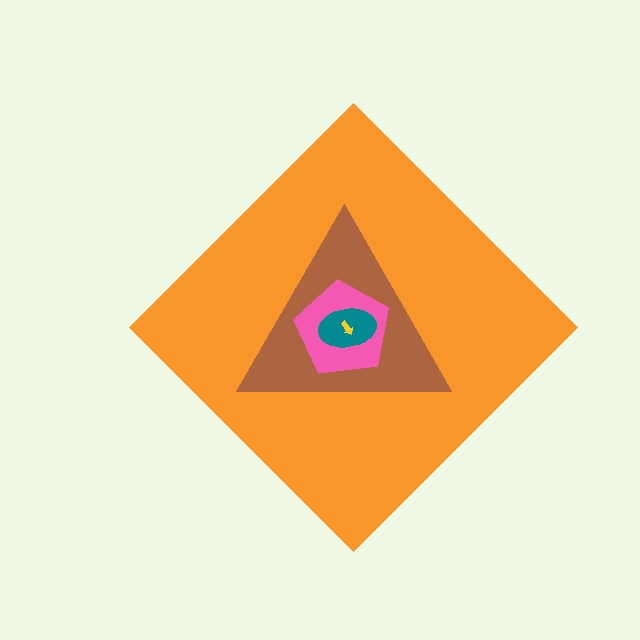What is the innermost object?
The yellow arrow.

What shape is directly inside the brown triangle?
The pink pentagon.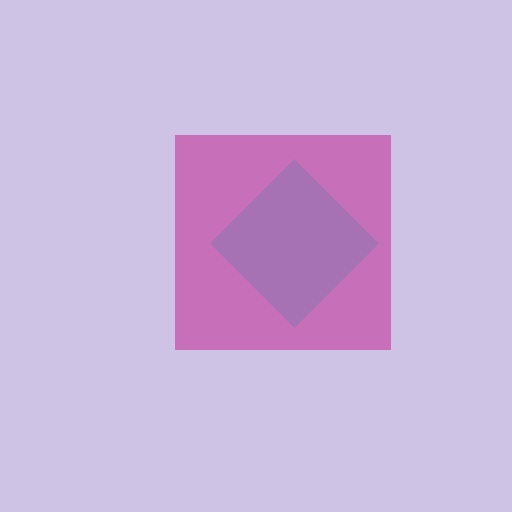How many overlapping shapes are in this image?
There are 2 overlapping shapes in the image.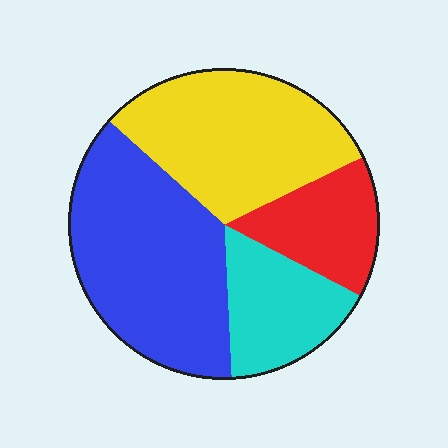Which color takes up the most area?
Blue, at roughly 35%.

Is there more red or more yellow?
Yellow.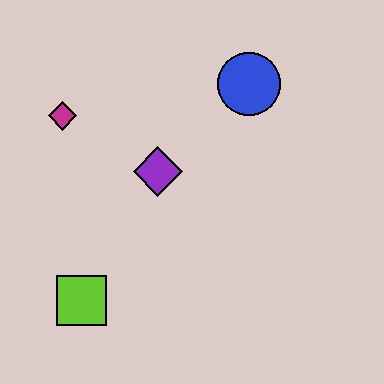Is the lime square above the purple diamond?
No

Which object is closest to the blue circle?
The purple diamond is closest to the blue circle.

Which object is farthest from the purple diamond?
The lime square is farthest from the purple diamond.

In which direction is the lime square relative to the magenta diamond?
The lime square is below the magenta diamond.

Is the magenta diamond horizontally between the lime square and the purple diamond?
No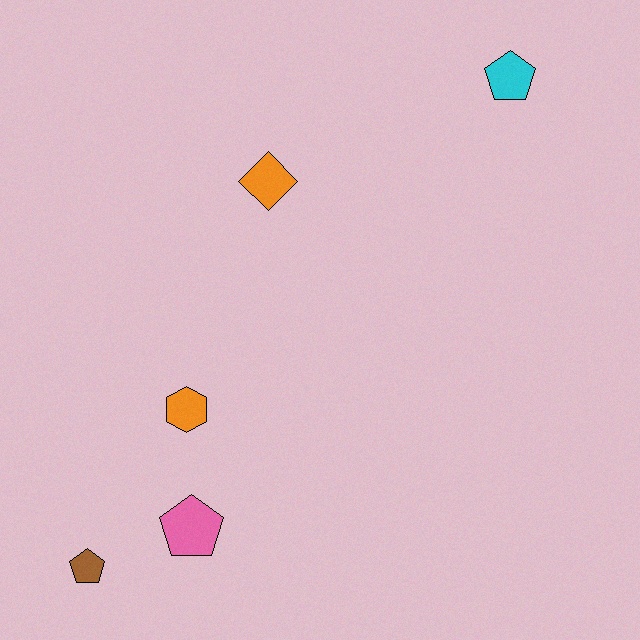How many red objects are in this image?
There are no red objects.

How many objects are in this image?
There are 5 objects.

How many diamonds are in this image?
There is 1 diamond.